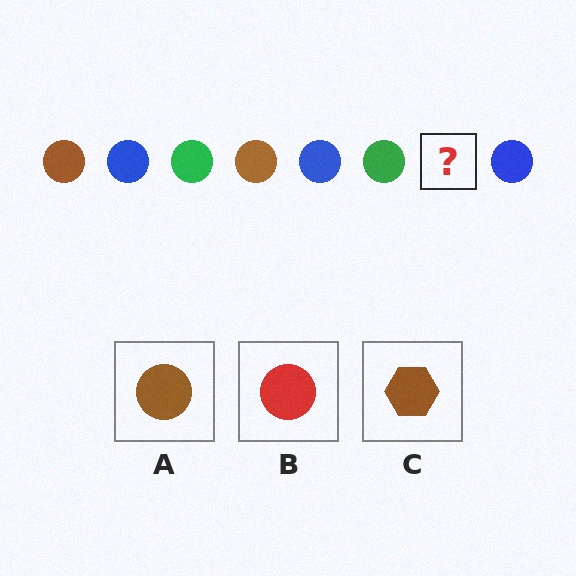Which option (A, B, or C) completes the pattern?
A.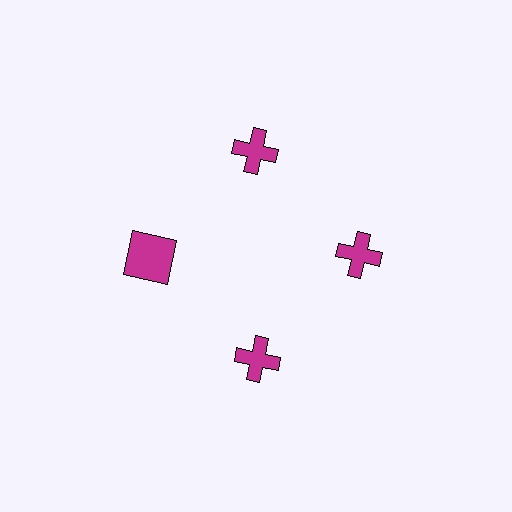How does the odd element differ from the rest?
It has a different shape: square instead of cross.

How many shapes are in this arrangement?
There are 4 shapes arranged in a ring pattern.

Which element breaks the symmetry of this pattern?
The magenta square at roughly the 9 o'clock position breaks the symmetry. All other shapes are magenta crosses.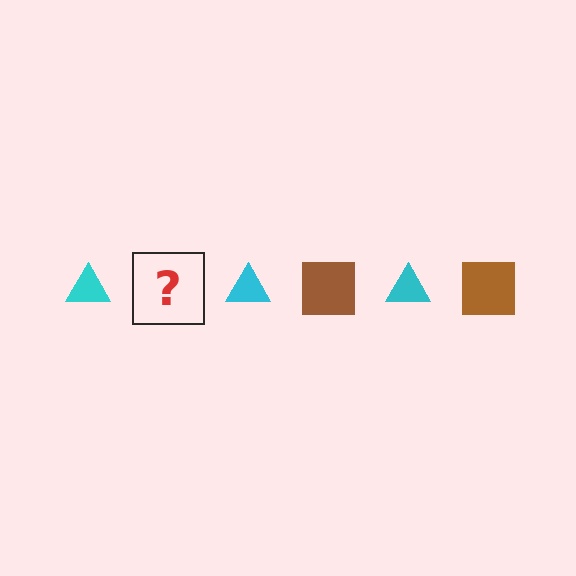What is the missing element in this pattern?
The missing element is a brown square.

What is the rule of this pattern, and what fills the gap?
The rule is that the pattern alternates between cyan triangle and brown square. The gap should be filled with a brown square.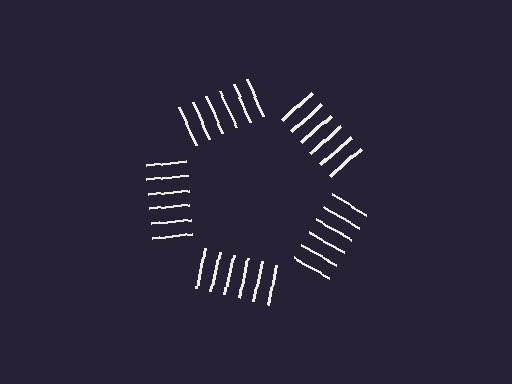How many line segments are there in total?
30 — 6 along each of the 5 edges.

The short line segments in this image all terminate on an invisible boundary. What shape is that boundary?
An illusory pentagon — the line segments terminate on its edges but no continuous stroke is drawn.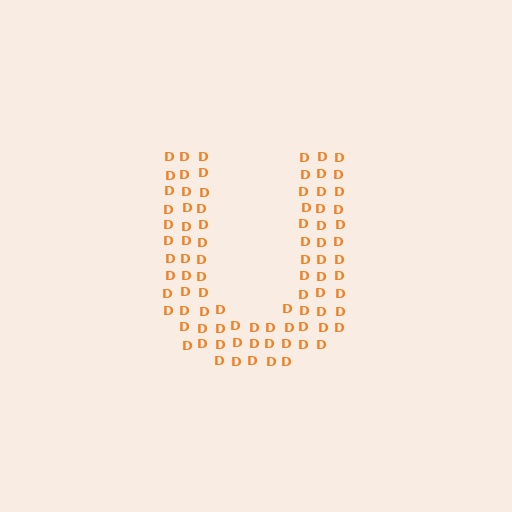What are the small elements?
The small elements are letter D's.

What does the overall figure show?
The overall figure shows the letter U.